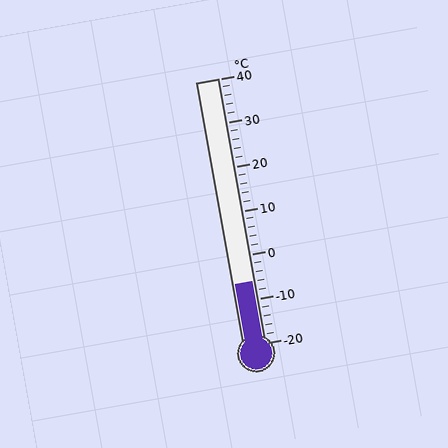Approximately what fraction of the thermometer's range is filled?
The thermometer is filled to approximately 25% of its range.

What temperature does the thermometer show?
The thermometer shows approximately -6°C.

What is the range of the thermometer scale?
The thermometer scale ranges from -20°C to 40°C.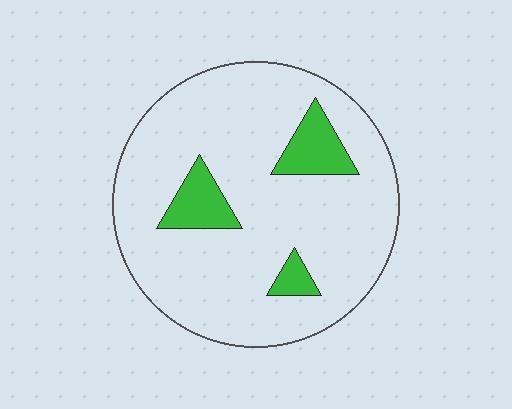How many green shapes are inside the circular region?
3.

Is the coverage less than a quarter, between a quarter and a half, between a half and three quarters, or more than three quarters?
Less than a quarter.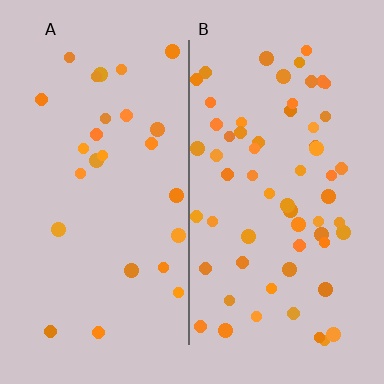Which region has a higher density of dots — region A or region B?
B (the right).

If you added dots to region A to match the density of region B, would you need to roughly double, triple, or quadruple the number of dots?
Approximately double.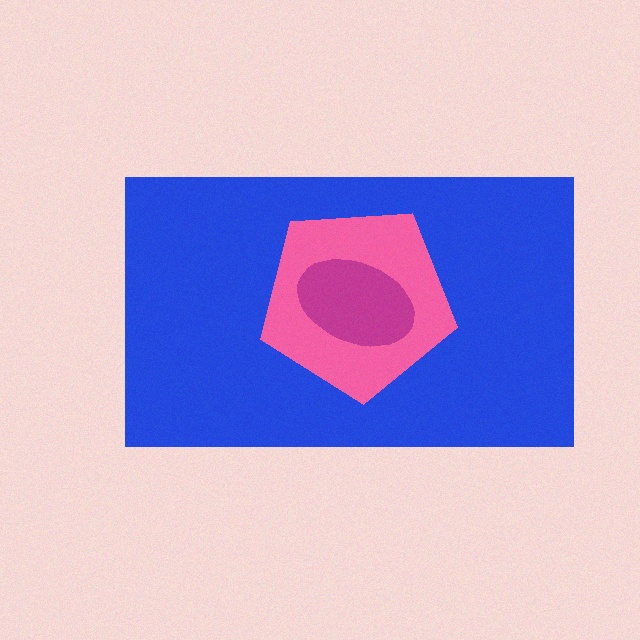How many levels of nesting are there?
3.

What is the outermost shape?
The blue rectangle.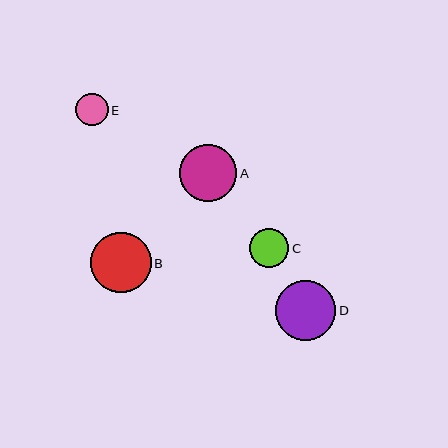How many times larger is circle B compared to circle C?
Circle B is approximately 1.5 times the size of circle C.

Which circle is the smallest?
Circle E is the smallest with a size of approximately 32 pixels.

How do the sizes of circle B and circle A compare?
Circle B and circle A are approximately the same size.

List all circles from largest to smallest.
From largest to smallest: B, D, A, C, E.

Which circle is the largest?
Circle B is the largest with a size of approximately 60 pixels.